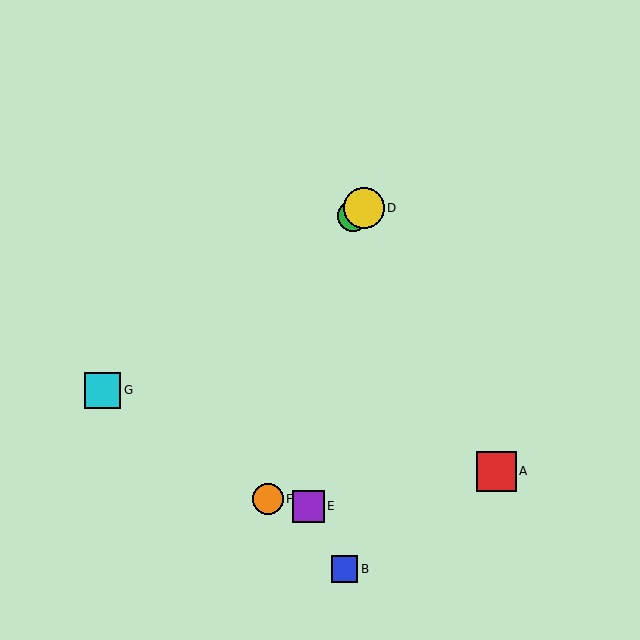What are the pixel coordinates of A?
Object A is at (496, 471).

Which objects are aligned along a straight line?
Objects C, D, G are aligned along a straight line.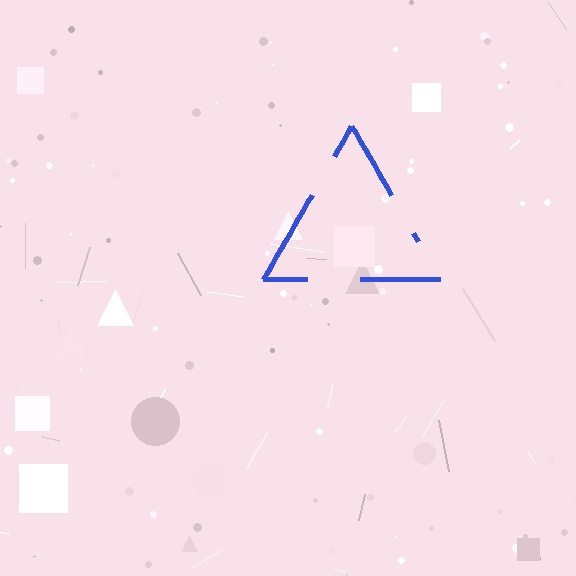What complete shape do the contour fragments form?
The contour fragments form a triangle.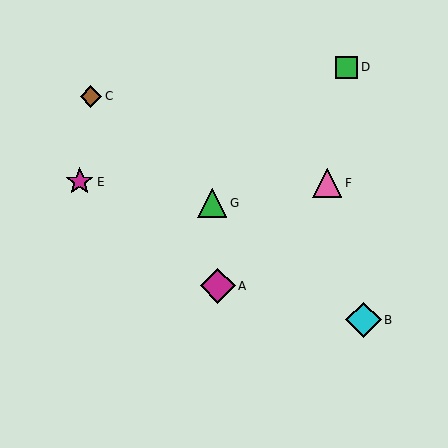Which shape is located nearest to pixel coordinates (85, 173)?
The magenta star (labeled E) at (80, 182) is nearest to that location.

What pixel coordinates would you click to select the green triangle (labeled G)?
Click at (212, 203) to select the green triangle G.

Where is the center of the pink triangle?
The center of the pink triangle is at (327, 183).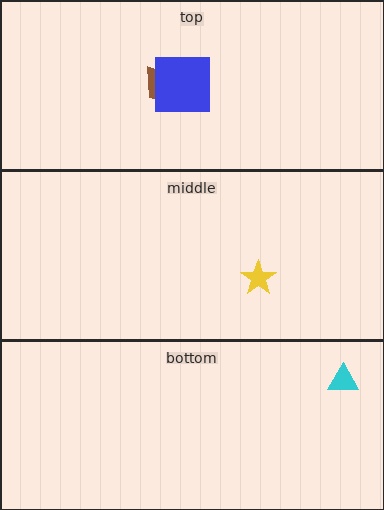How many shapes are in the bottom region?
1.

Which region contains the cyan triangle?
The bottom region.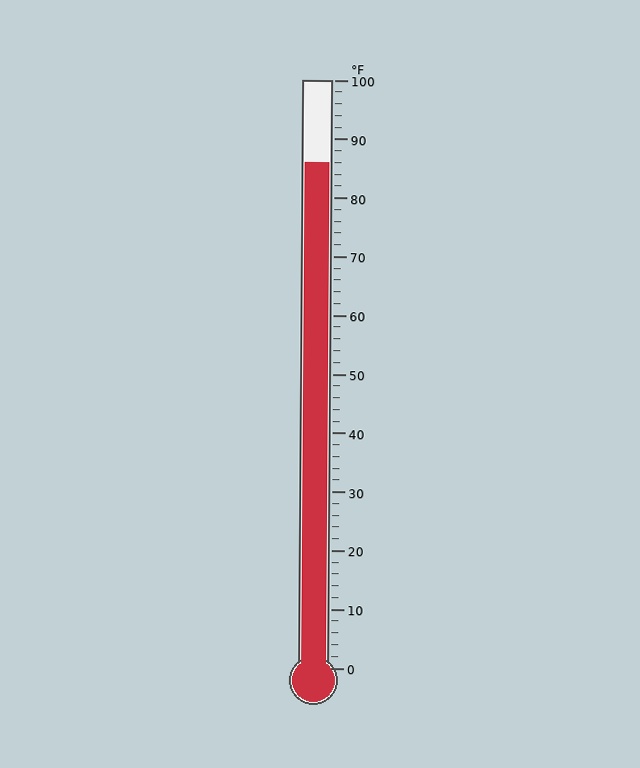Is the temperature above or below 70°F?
The temperature is above 70°F.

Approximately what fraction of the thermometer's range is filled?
The thermometer is filled to approximately 85% of its range.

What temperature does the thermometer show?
The thermometer shows approximately 86°F.